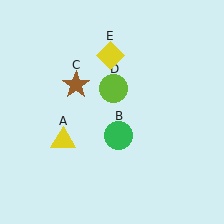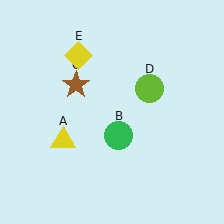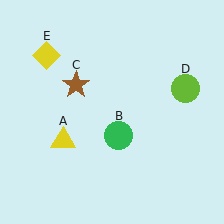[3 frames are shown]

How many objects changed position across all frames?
2 objects changed position: lime circle (object D), yellow diamond (object E).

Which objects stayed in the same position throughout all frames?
Yellow triangle (object A) and green circle (object B) and brown star (object C) remained stationary.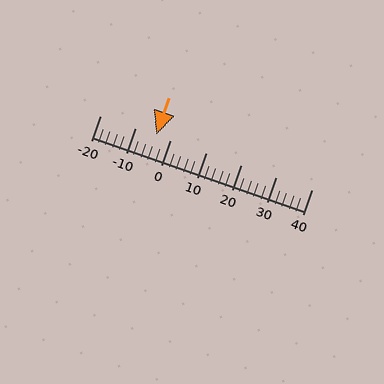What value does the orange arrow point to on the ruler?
The orange arrow points to approximately -4.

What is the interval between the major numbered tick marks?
The major tick marks are spaced 10 units apart.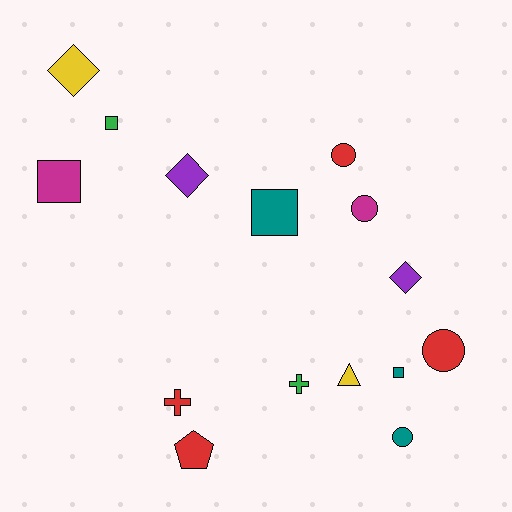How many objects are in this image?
There are 15 objects.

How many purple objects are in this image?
There are 2 purple objects.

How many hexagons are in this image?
There are no hexagons.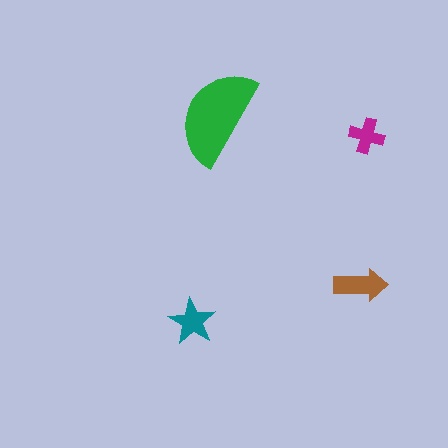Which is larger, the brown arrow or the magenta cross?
The brown arrow.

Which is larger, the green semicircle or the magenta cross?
The green semicircle.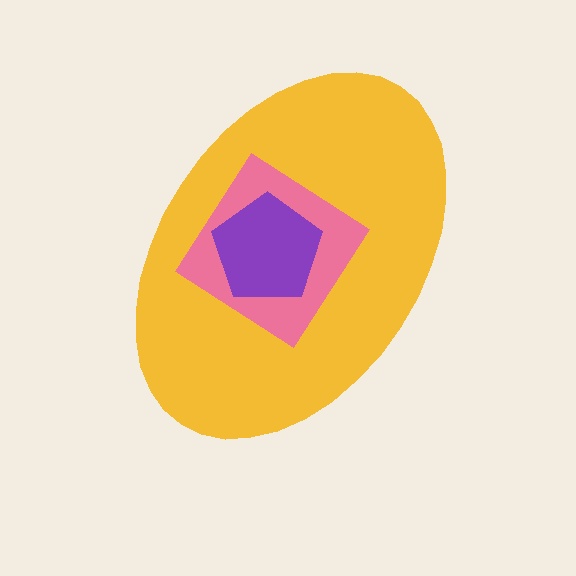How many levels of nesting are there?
3.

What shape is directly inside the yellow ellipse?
The pink diamond.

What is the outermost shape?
The yellow ellipse.